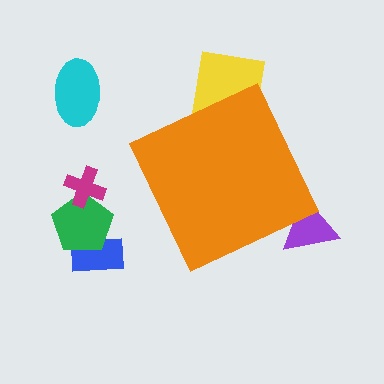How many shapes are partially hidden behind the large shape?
2 shapes are partially hidden.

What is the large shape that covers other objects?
An orange diamond.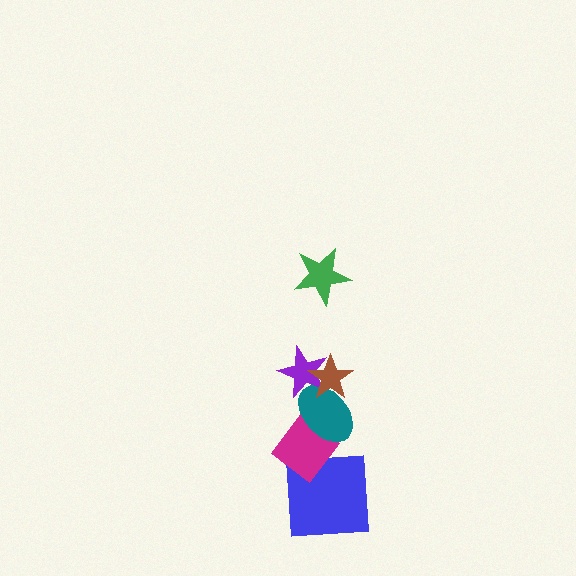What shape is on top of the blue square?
The magenta diamond is on top of the blue square.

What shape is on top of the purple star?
The brown star is on top of the purple star.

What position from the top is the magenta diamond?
The magenta diamond is 5th from the top.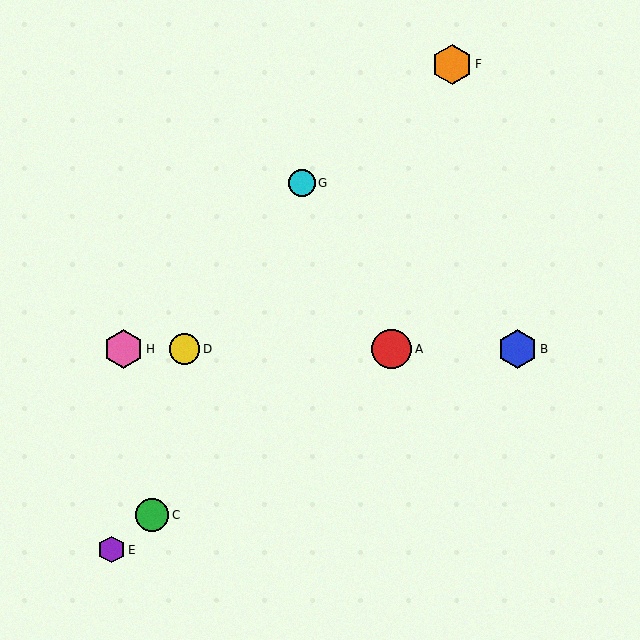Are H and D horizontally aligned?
Yes, both are at y≈349.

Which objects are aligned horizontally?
Objects A, B, D, H are aligned horizontally.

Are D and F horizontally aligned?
No, D is at y≈349 and F is at y≈64.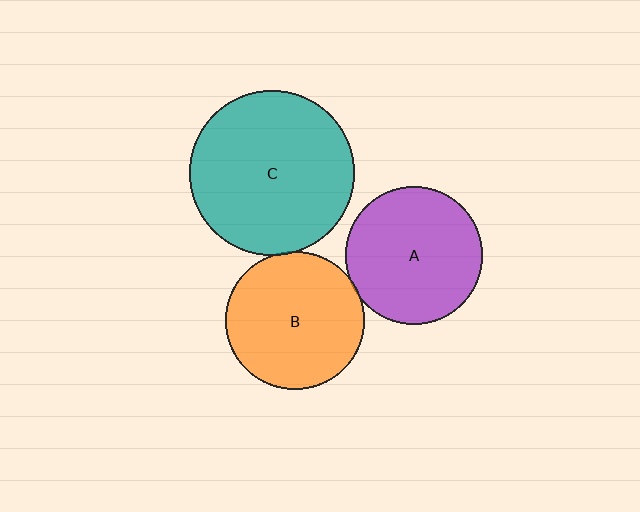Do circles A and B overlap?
Yes.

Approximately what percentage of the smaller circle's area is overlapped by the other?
Approximately 5%.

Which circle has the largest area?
Circle C (teal).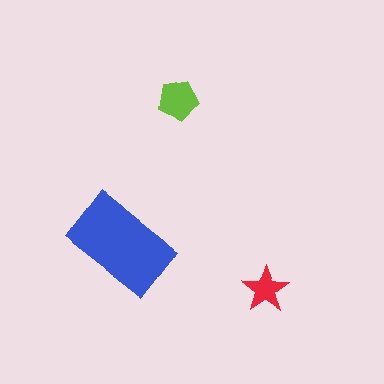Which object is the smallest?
The red star.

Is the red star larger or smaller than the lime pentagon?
Smaller.